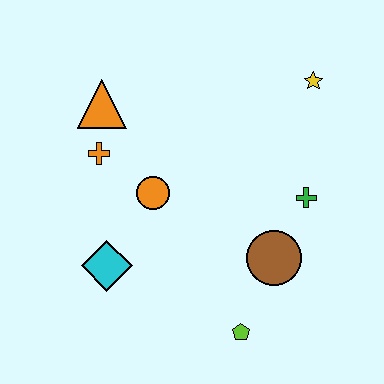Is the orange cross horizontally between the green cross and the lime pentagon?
No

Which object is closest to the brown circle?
The green cross is closest to the brown circle.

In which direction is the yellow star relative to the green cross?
The yellow star is above the green cross.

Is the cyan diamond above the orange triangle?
No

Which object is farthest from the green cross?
The orange triangle is farthest from the green cross.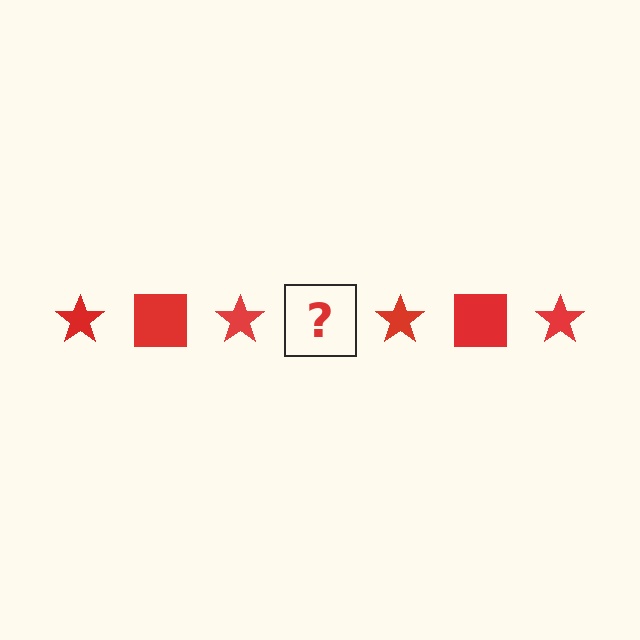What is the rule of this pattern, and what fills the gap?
The rule is that the pattern cycles through star, square shapes in red. The gap should be filled with a red square.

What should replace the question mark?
The question mark should be replaced with a red square.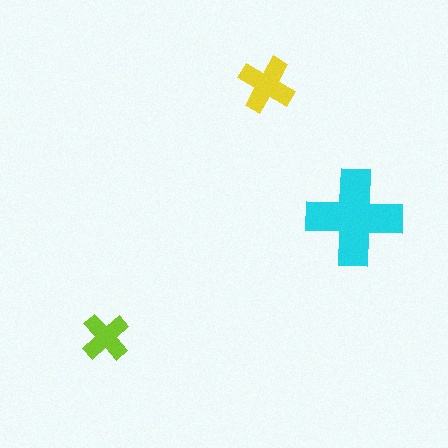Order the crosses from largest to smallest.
the cyan one, the yellow one, the lime one.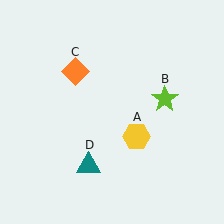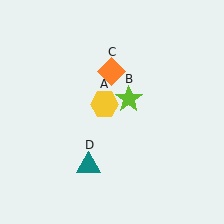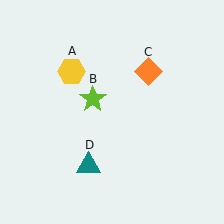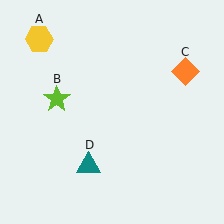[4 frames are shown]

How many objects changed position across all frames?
3 objects changed position: yellow hexagon (object A), lime star (object B), orange diamond (object C).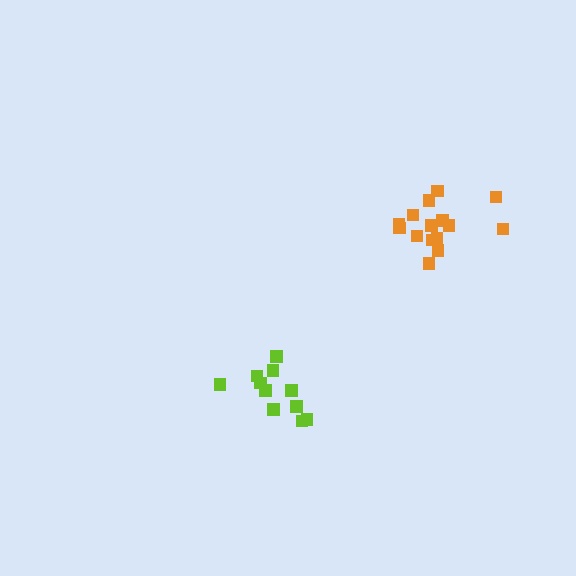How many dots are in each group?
Group 1: 11 dots, Group 2: 15 dots (26 total).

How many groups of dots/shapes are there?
There are 2 groups.